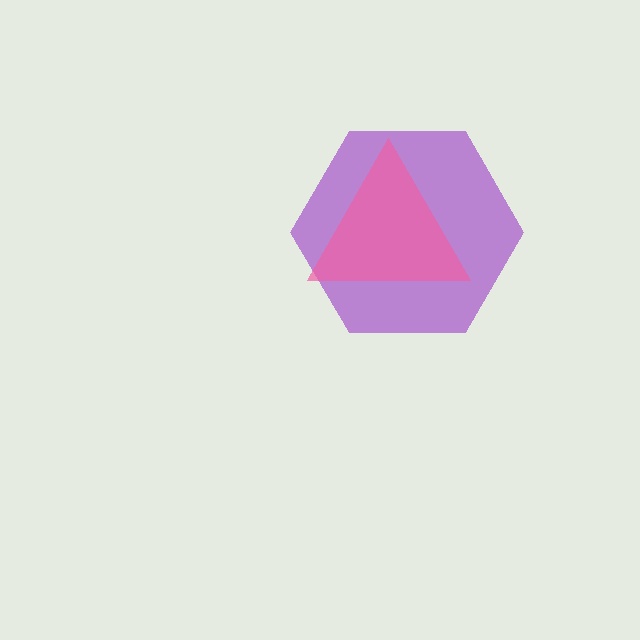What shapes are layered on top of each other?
The layered shapes are: a purple hexagon, a pink triangle.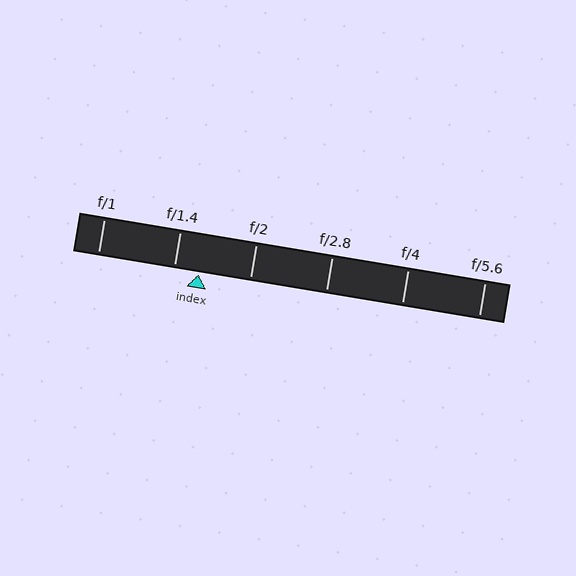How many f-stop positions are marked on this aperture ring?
There are 6 f-stop positions marked.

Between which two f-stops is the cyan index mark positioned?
The index mark is between f/1.4 and f/2.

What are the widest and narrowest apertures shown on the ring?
The widest aperture shown is f/1 and the narrowest is f/5.6.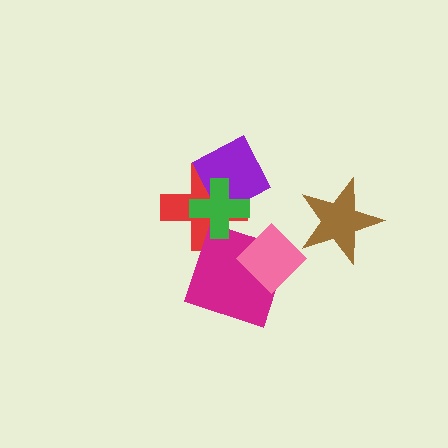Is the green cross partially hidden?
No, no other shape covers it.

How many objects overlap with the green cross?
2 objects overlap with the green cross.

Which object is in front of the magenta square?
The pink diamond is in front of the magenta square.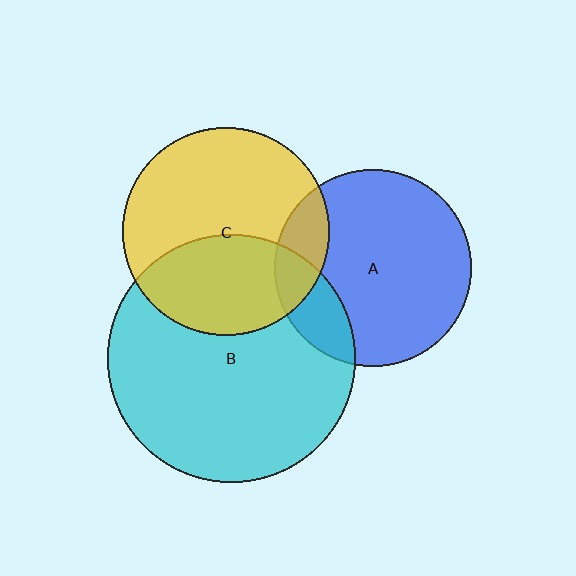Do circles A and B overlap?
Yes.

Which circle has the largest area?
Circle B (cyan).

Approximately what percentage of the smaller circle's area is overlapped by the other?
Approximately 20%.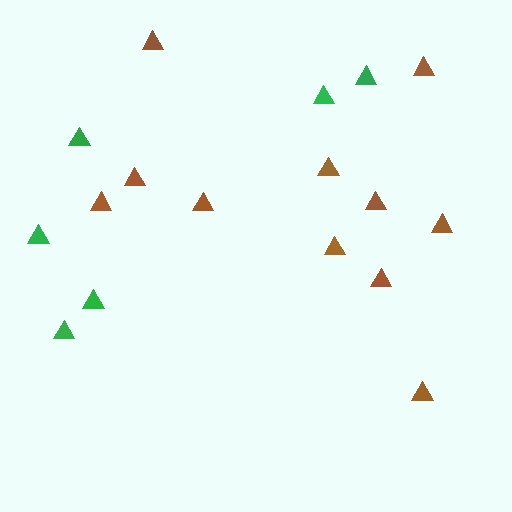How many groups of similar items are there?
There are 2 groups: one group of brown triangles (11) and one group of green triangles (6).